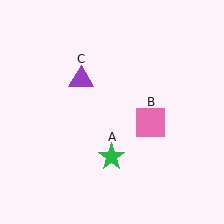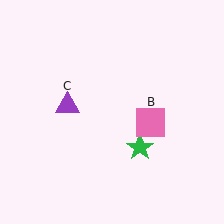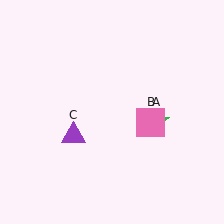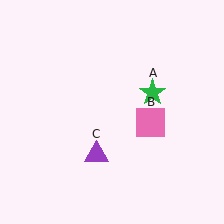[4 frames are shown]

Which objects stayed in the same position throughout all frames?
Pink square (object B) remained stationary.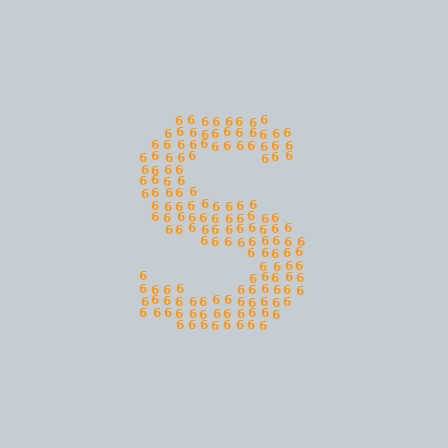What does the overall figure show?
The overall figure shows the letter S.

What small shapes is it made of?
It is made of small digit 6's.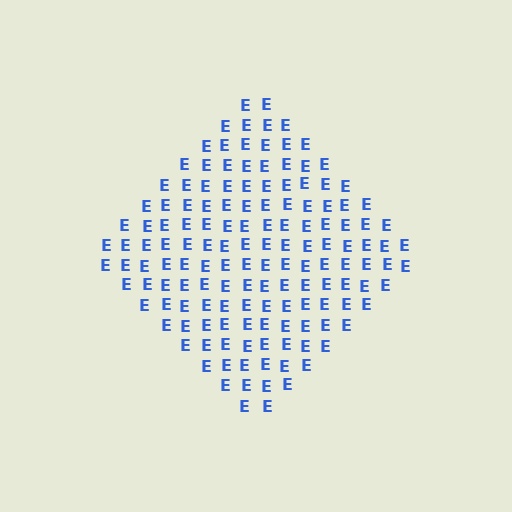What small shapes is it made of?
It is made of small letter E's.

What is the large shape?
The large shape is a diamond.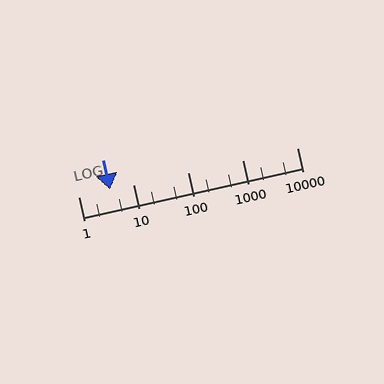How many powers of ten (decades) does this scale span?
The scale spans 4 decades, from 1 to 10000.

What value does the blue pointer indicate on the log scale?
The pointer indicates approximately 3.8.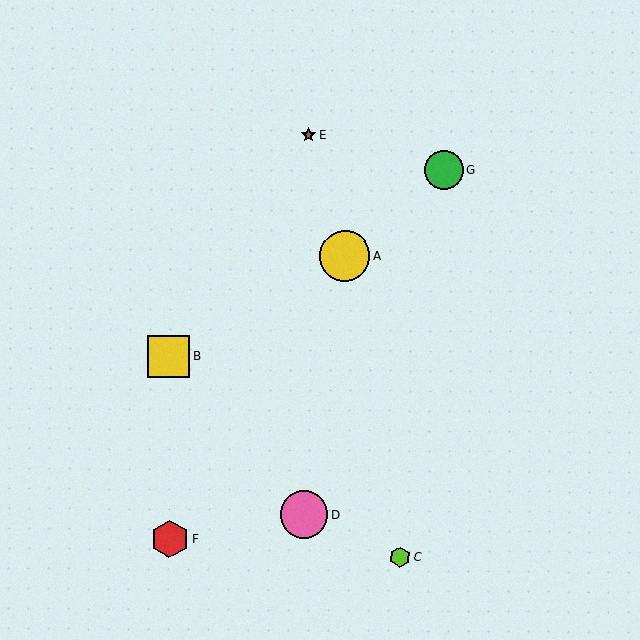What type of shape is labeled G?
Shape G is a green circle.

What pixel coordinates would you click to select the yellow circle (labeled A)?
Click at (345, 256) to select the yellow circle A.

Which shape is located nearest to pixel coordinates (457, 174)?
The green circle (labeled G) at (444, 170) is nearest to that location.